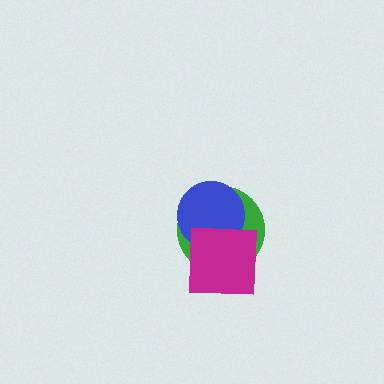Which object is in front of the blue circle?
The magenta square is in front of the blue circle.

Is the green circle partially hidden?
Yes, it is partially covered by another shape.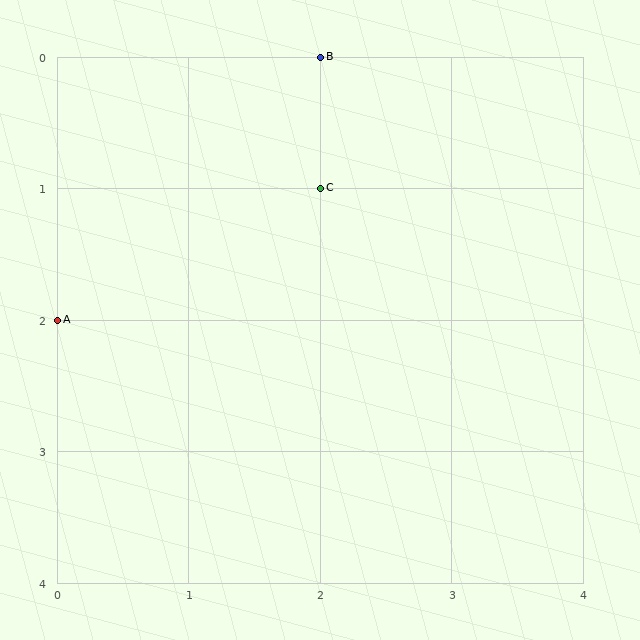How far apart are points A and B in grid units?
Points A and B are 2 columns and 2 rows apart (about 2.8 grid units diagonally).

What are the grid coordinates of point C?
Point C is at grid coordinates (2, 1).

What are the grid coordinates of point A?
Point A is at grid coordinates (0, 2).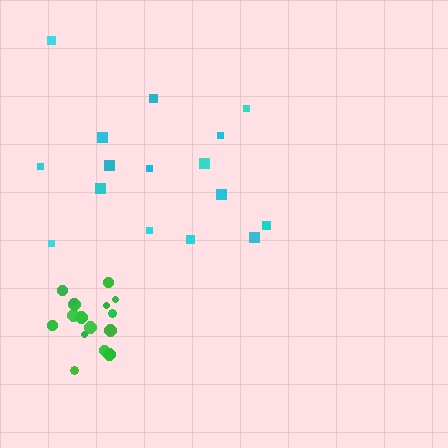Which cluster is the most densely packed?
Green.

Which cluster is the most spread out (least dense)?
Cyan.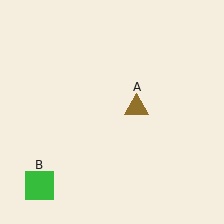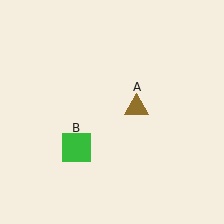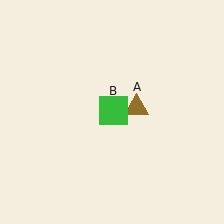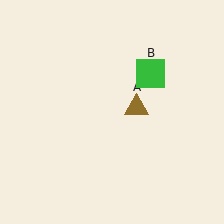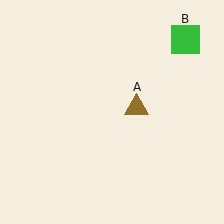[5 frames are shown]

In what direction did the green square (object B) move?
The green square (object B) moved up and to the right.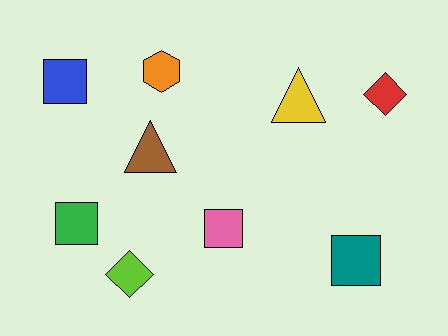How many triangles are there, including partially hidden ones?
There are 2 triangles.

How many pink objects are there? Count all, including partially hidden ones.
There is 1 pink object.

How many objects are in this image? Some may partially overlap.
There are 9 objects.